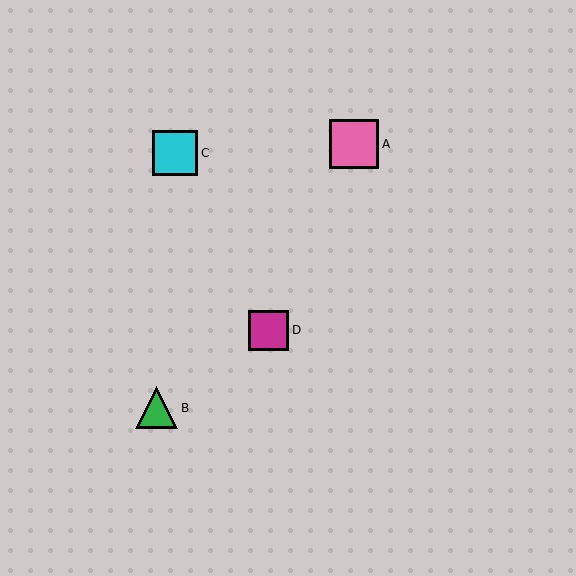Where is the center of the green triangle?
The center of the green triangle is at (157, 408).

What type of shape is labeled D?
Shape D is a magenta square.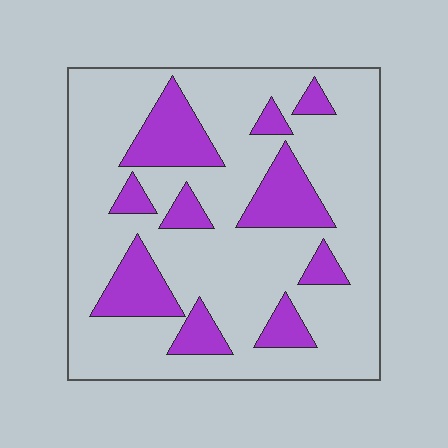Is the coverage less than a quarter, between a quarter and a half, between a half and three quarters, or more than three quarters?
Less than a quarter.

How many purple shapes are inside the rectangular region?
10.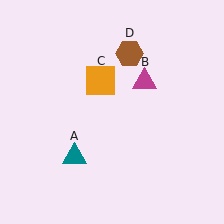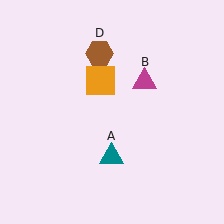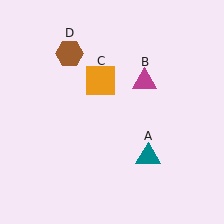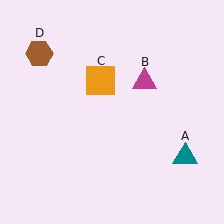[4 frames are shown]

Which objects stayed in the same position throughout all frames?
Magenta triangle (object B) and orange square (object C) remained stationary.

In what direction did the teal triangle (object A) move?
The teal triangle (object A) moved right.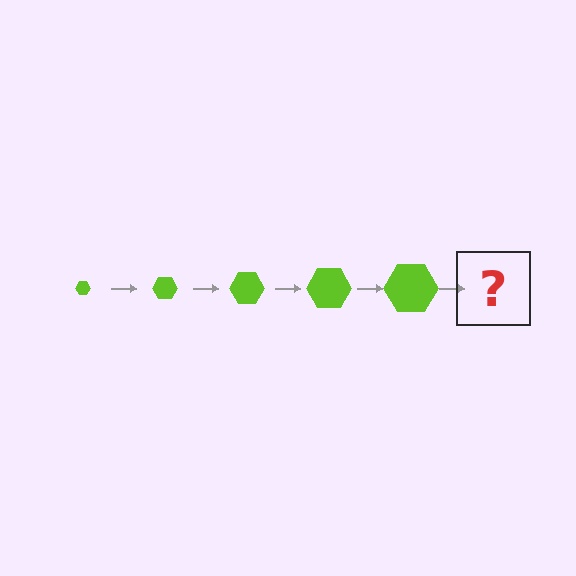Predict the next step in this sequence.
The next step is a lime hexagon, larger than the previous one.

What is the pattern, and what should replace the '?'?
The pattern is that the hexagon gets progressively larger each step. The '?' should be a lime hexagon, larger than the previous one.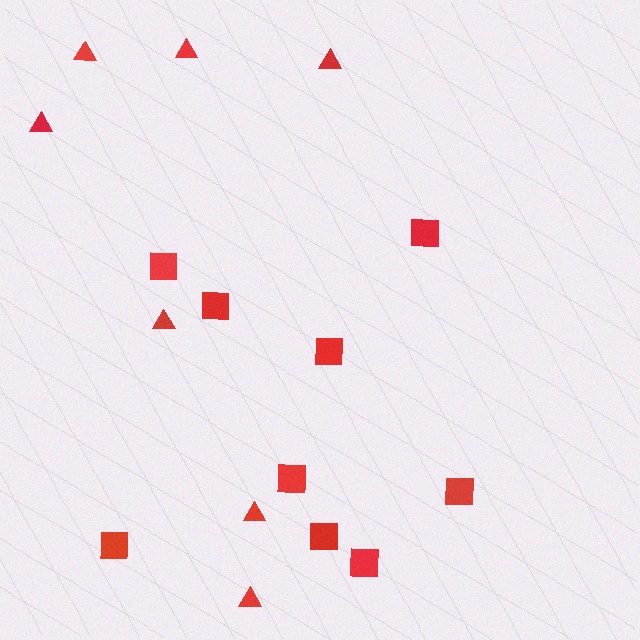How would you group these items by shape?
There are 2 groups: one group of squares (9) and one group of triangles (7).